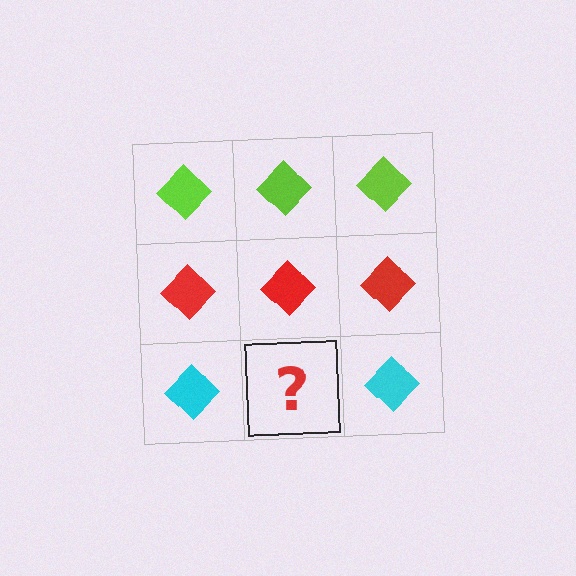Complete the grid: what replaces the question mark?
The question mark should be replaced with a cyan diamond.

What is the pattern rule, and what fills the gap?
The rule is that each row has a consistent color. The gap should be filled with a cyan diamond.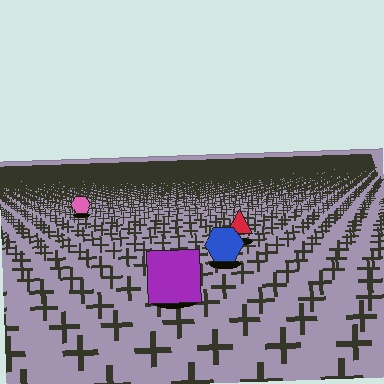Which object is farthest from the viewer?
The pink hexagon is farthest from the viewer. It appears smaller and the ground texture around it is denser.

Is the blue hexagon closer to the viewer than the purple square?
No. The purple square is closer — you can tell from the texture gradient: the ground texture is coarser near it.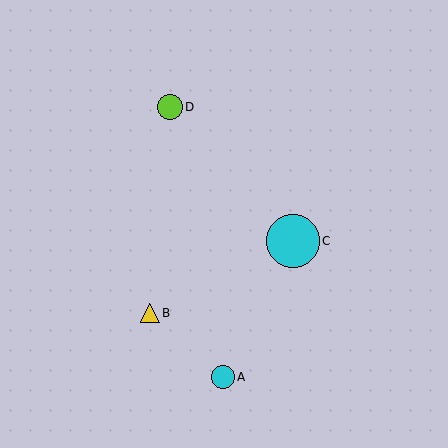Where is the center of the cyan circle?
The center of the cyan circle is at (223, 377).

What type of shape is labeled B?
Shape B is a yellow triangle.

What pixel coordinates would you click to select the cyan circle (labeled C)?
Click at (293, 241) to select the cyan circle C.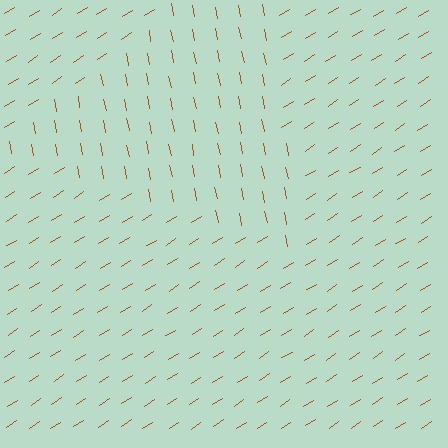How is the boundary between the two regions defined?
The boundary is defined purely by a change in line orientation (approximately 69 degrees difference). All lines are the same color and thickness.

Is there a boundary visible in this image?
Yes, there is a texture boundary formed by a change in line orientation.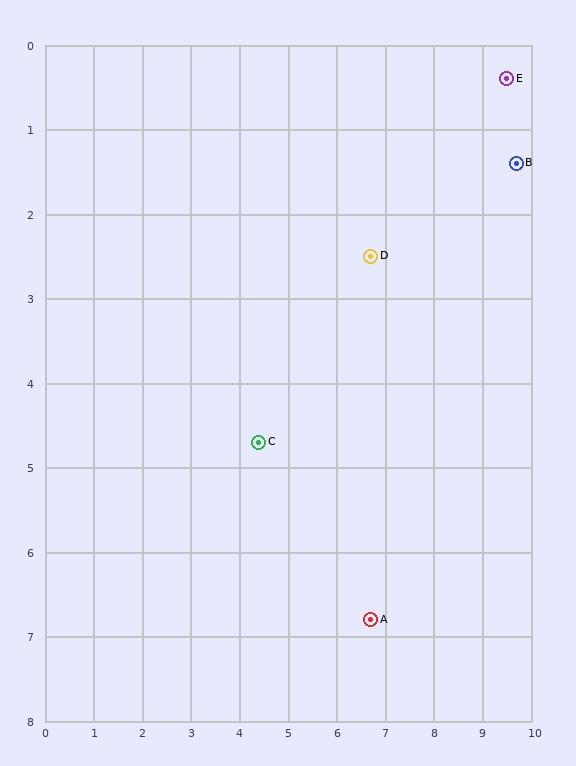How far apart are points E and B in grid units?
Points E and B are about 1.0 grid units apart.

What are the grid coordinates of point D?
Point D is at approximately (6.7, 2.5).